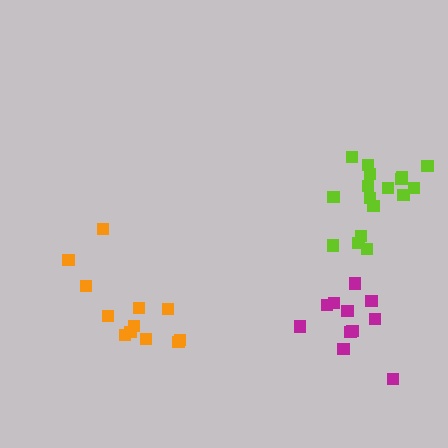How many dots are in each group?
Group 1: 12 dots, Group 2: 11 dots, Group 3: 17 dots (40 total).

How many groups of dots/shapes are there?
There are 3 groups.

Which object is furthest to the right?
The lime cluster is rightmost.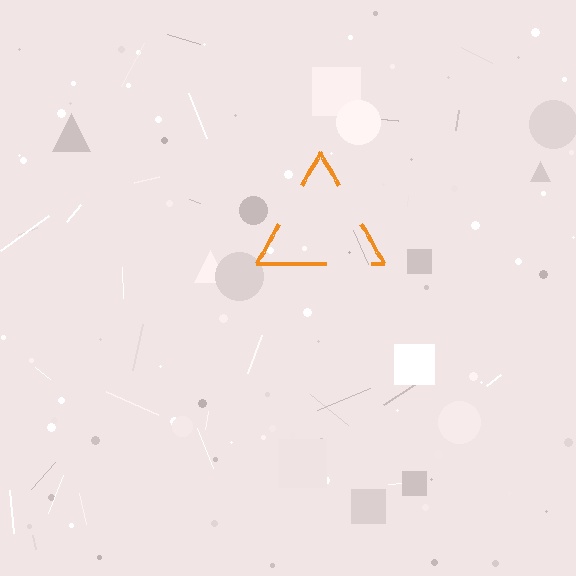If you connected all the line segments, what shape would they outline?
They would outline a triangle.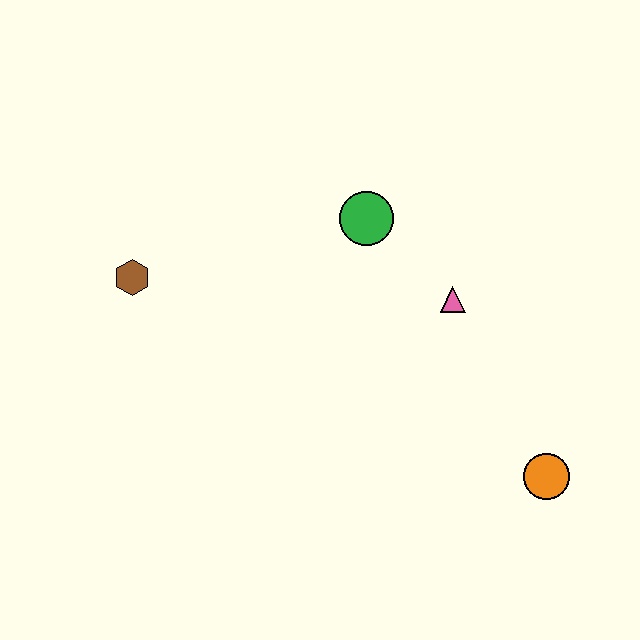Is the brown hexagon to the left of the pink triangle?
Yes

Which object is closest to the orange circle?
The pink triangle is closest to the orange circle.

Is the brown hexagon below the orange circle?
No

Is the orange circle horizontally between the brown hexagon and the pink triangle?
No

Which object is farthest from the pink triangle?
The brown hexagon is farthest from the pink triangle.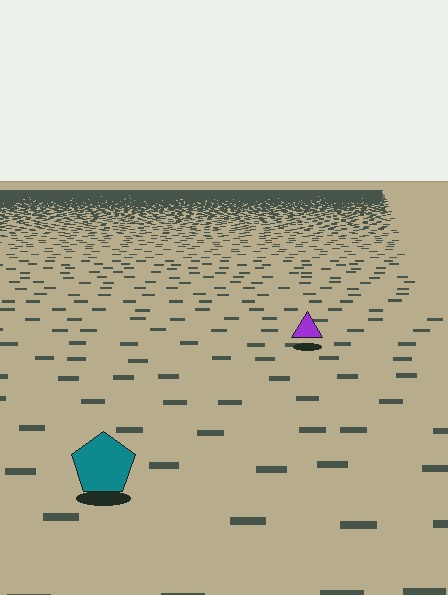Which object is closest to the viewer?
The teal pentagon is closest. The texture marks near it are larger and more spread out.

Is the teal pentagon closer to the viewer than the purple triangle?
Yes. The teal pentagon is closer — you can tell from the texture gradient: the ground texture is coarser near it.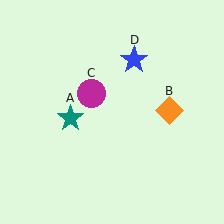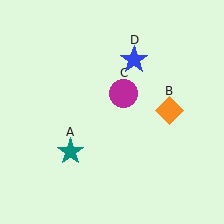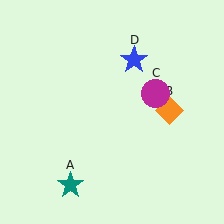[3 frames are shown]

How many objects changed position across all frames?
2 objects changed position: teal star (object A), magenta circle (object C).